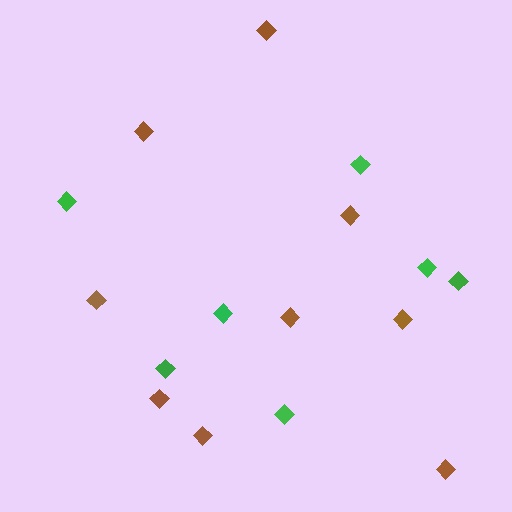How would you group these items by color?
There are 2 groups: one group of green diamonds (7) and one group of brown diamonds (9).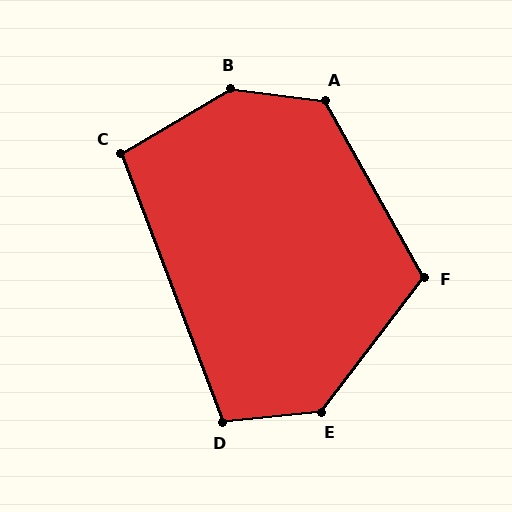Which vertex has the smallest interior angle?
C, at approximately 100 degrees.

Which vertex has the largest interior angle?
B, at approximately 142 degrees.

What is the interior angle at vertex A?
Approximately 127 degrees (obtuse).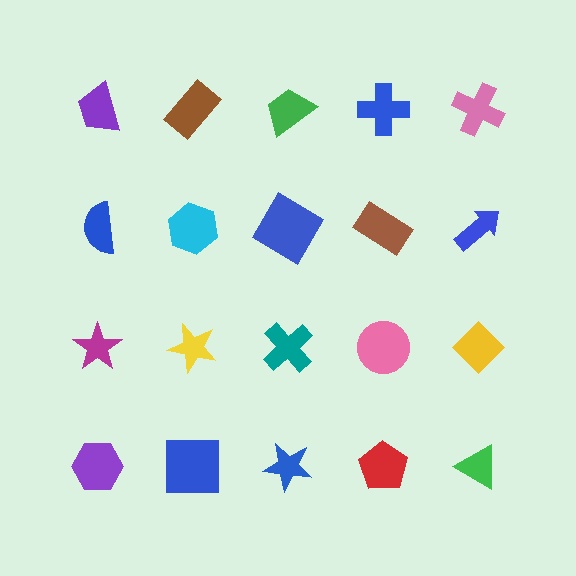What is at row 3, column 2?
A yellow star.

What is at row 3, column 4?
A pink circle.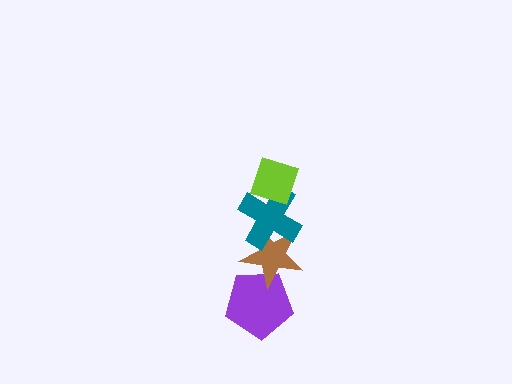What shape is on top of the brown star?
The teal cross is on top of the brown star.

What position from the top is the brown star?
The brown star is 3rd from the top.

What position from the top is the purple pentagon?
The purple pentagon is 4th from the top.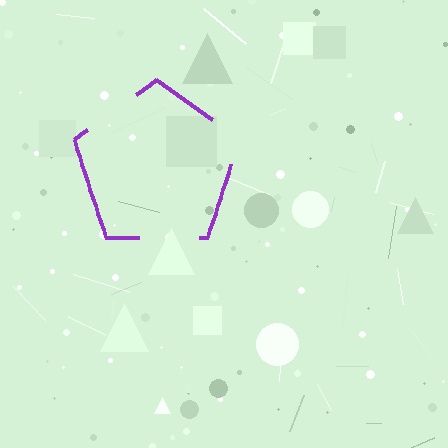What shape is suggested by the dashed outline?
The dashed outline suggests a pentagon.